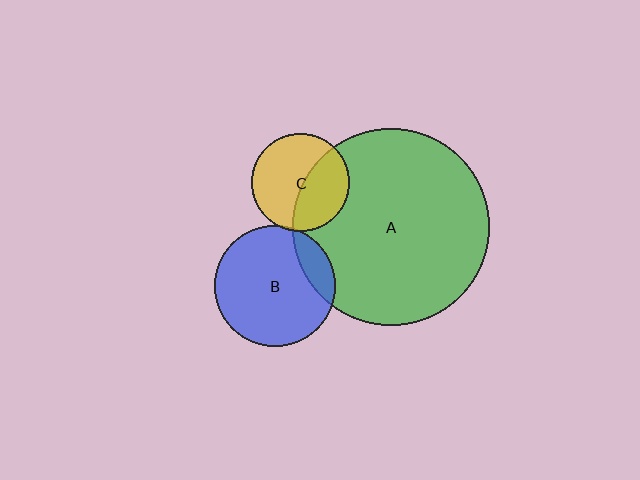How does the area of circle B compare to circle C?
Approximately 1.5 times.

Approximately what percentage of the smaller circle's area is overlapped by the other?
Approximately 40%.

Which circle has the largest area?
Circle A (green).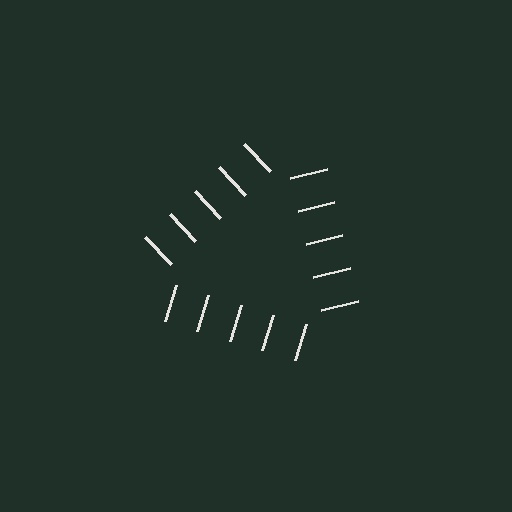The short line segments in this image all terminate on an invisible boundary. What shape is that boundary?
An illusory triangle — the line segments terminate on its edges but no continuous stroke is drawn.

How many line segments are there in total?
15 — 5 along each of the 3 edges.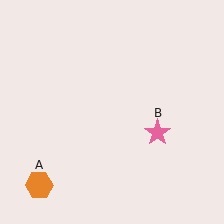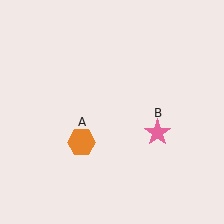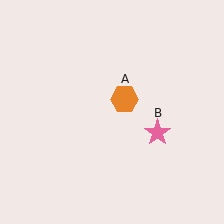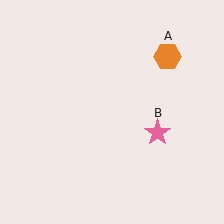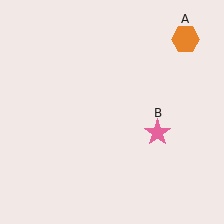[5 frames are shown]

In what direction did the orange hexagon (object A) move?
The orange hexagon (object A) moved up and to the right.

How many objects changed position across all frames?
1 object changed position: orange hexagon (object A).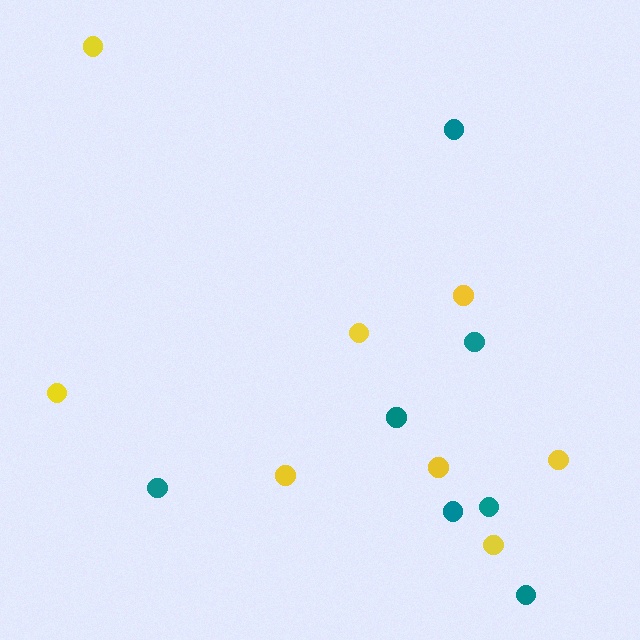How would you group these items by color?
There are 2 groups: one group of yellow circles (8) and one group of teal circles (7).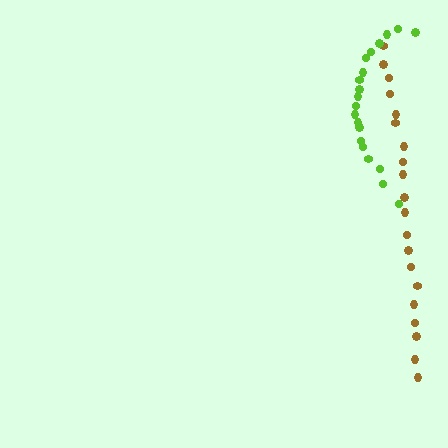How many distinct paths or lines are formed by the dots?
There are 2 distinct paths.